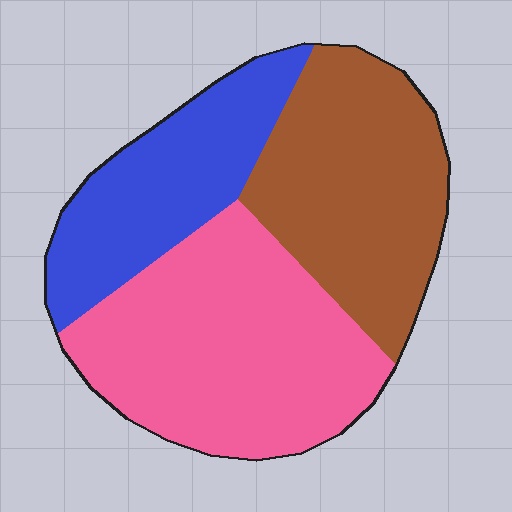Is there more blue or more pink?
Pink.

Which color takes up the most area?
Pink, at roughly 40%.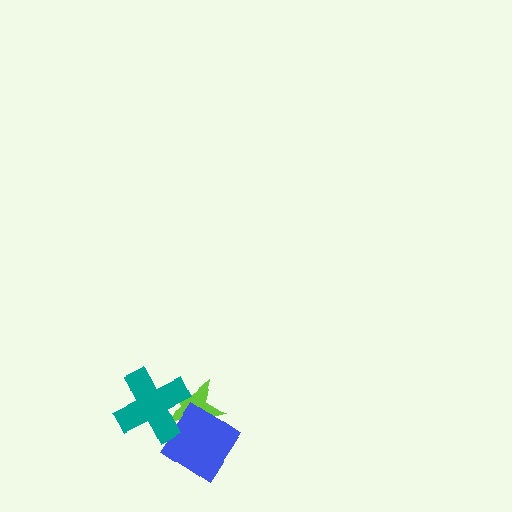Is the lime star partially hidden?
Yes, it is partially covered by another shape.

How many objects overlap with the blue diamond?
1 object overlaps with the blue diamond.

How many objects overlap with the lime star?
2 objects overlap with the lime star.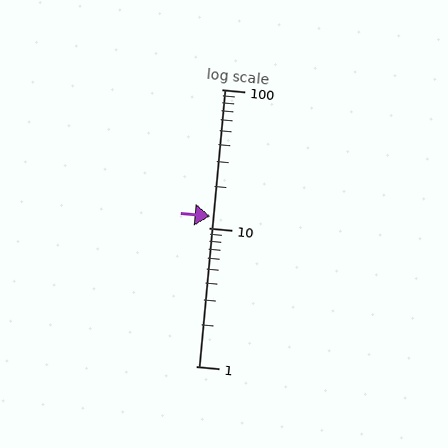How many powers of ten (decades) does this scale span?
The scale spans 2 decades, from 1 to 100.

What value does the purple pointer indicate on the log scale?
The pointer indicates approximately 12.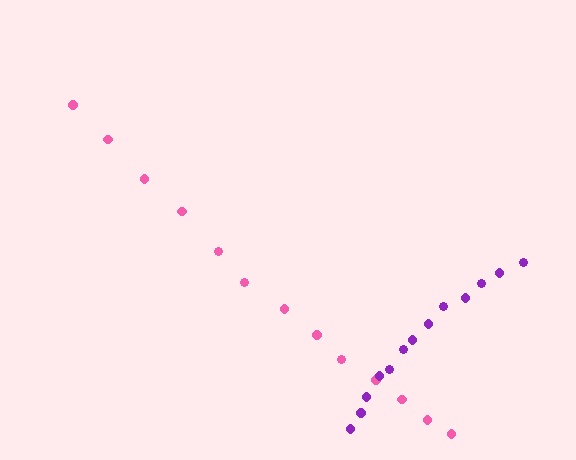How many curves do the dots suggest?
There are 2 distinct paths.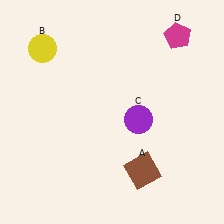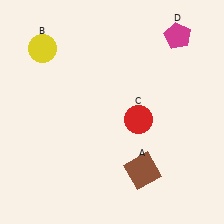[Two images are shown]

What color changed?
The circle (C) changed from purple in Image 1 to red in Image 2.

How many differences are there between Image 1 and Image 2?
There is 1 difference between the two images.